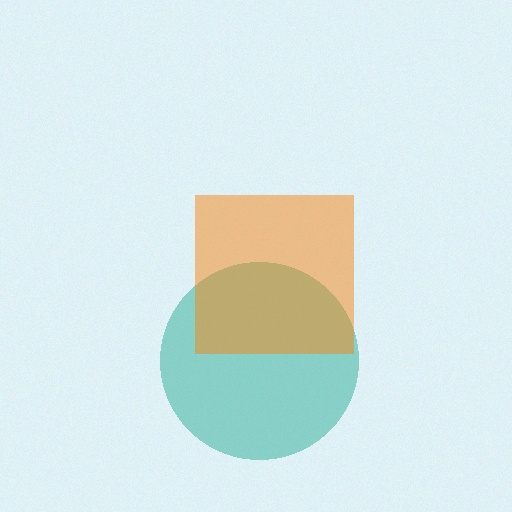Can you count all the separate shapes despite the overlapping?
Yes, there are 2 separate shapes.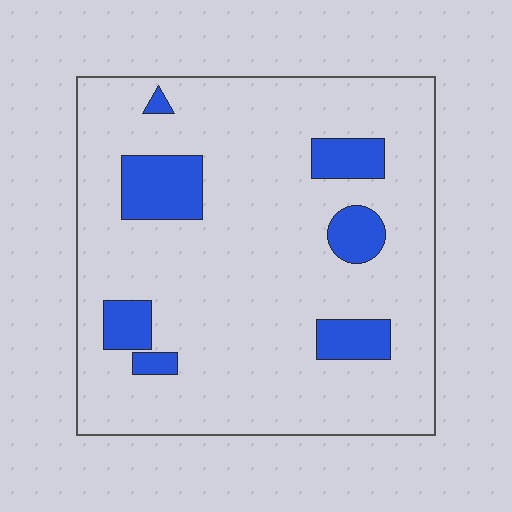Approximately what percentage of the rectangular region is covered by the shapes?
Approximately 15%.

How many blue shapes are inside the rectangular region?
7.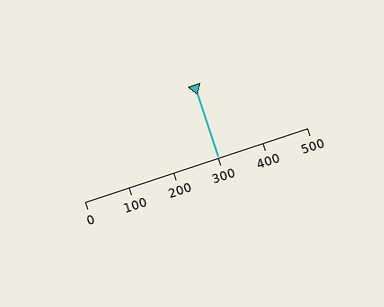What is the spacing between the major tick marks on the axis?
The major ticks are spaced 100 apart.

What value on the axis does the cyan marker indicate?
The marker indicates approximately 300.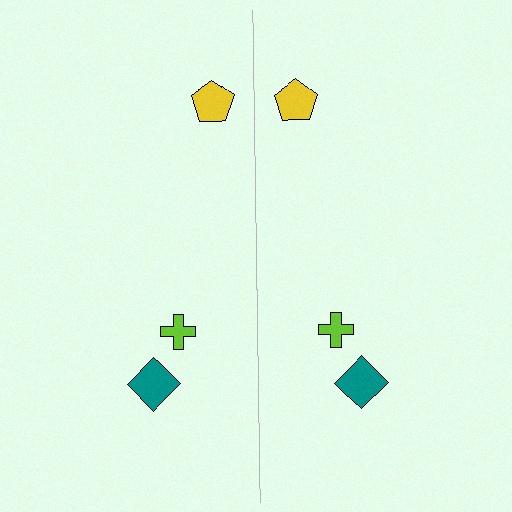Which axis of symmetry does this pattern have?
The pattern has a vertical axis of symmetry running through the center of the image.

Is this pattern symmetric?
Yes, this pattern has bilateral (reflection) symmetry.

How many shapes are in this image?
There are 6 shapes in this image.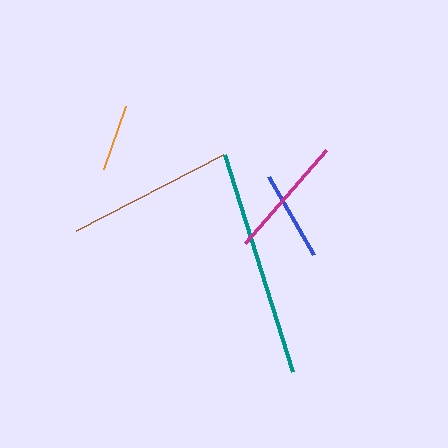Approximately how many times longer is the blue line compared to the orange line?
The blue line is approximately 1.4 times the length of the orange line.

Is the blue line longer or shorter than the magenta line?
The magenta line is longer than the blue line.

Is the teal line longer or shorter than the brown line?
The teal line is longer than the brown line.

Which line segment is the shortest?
The orange line is the shortest at approximately 67 pixels.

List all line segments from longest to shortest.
From longest to shortest: teal, brown, magenta, blue, orange.